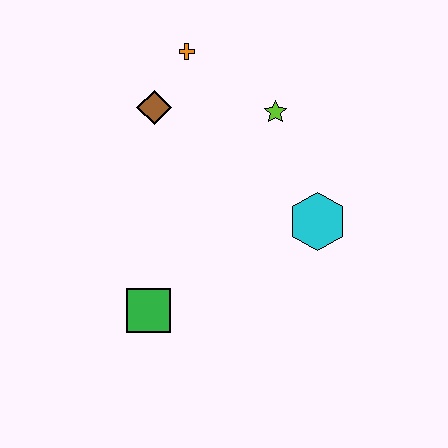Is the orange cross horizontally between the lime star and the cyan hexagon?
No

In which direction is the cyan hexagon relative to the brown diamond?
The cyan hexagon is to the right of the brown diamond.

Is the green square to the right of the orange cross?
No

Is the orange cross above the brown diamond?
Yes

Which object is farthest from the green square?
The orange cross is farthest from the green square.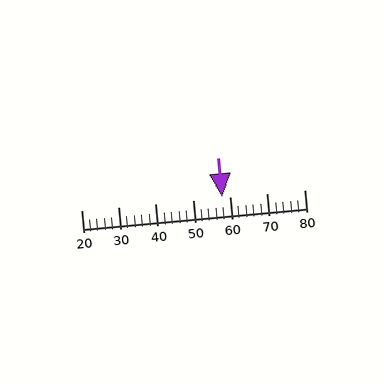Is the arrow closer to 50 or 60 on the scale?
The arrow is closer to 60.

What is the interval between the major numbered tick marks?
The major tick marks are spaced 10 units apart.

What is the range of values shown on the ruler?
The ruler shows values from 20 to 80.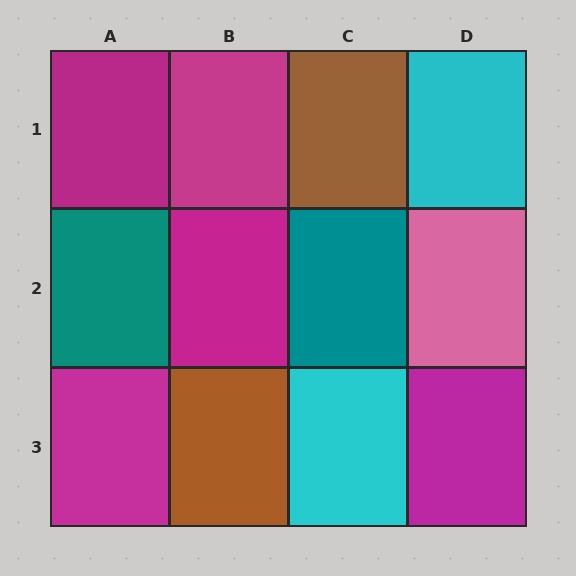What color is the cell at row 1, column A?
Magenta.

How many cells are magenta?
5 cells are magenta.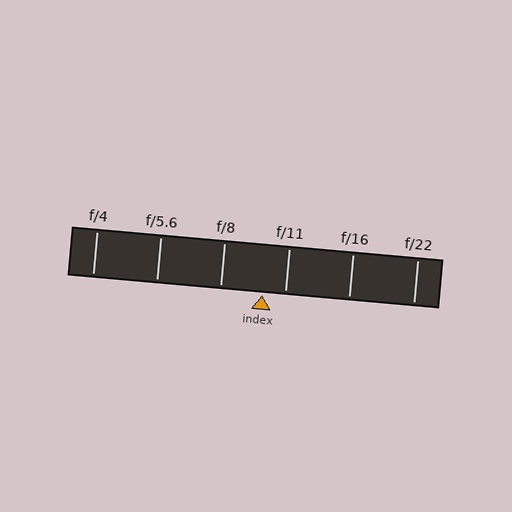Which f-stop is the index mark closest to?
The index mark is closest to f/11.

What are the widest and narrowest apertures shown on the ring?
The widest aperture shown is f/4 and the narrowest is f/22.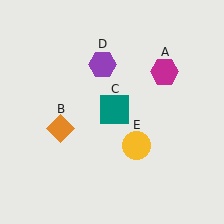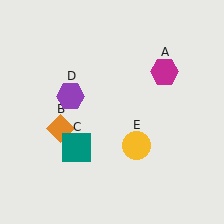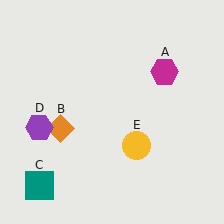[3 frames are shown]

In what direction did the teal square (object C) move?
The teal square (object C) moved down and to the left.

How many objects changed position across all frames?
2 objects changed position: teal square (object C), purple hexagon (object D).